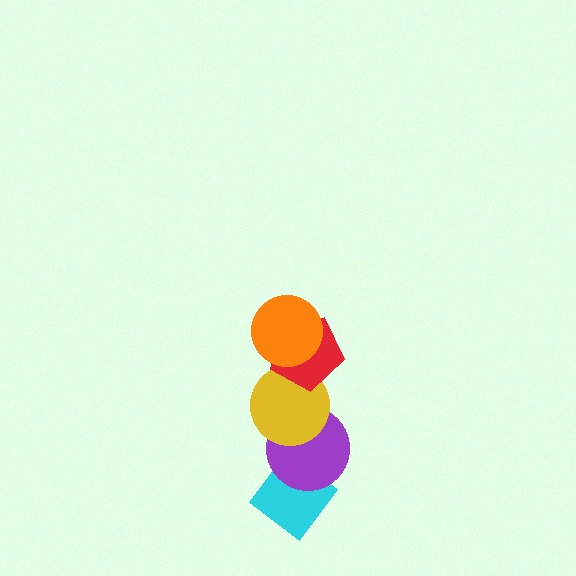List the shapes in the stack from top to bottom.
From top to bottom: the orange circle, the red pentagon, the yellow circle, the purple circle, the cyan diamond.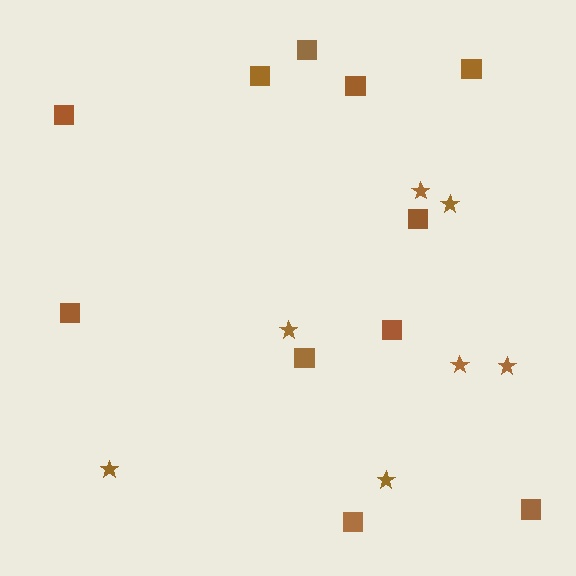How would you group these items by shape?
There are 2 groups: one group of stars (7) and one group of squares (11).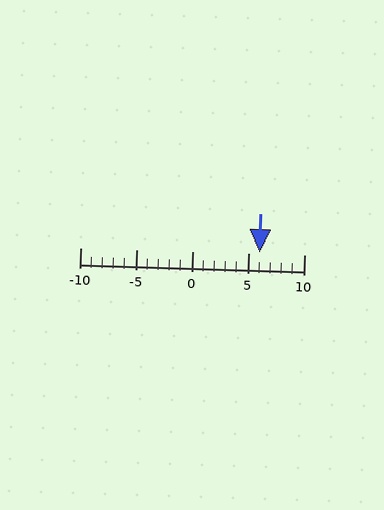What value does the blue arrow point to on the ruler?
The blue arrow points to approximately 6.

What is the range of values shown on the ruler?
The ruler shows values from -10 to 10.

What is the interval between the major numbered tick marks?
The major tick marks are spaced 5 units apart.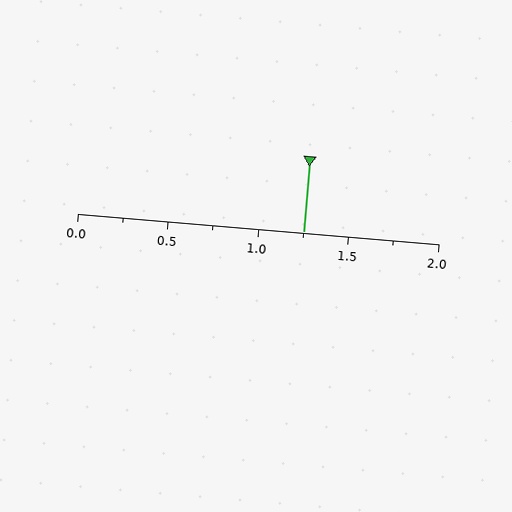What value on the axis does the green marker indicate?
The marker indicates approximately 1.25.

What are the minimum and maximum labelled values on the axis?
The axis runs from 0.0 to 2.0.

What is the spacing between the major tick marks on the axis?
The major ticks are spaced 0.5 apart.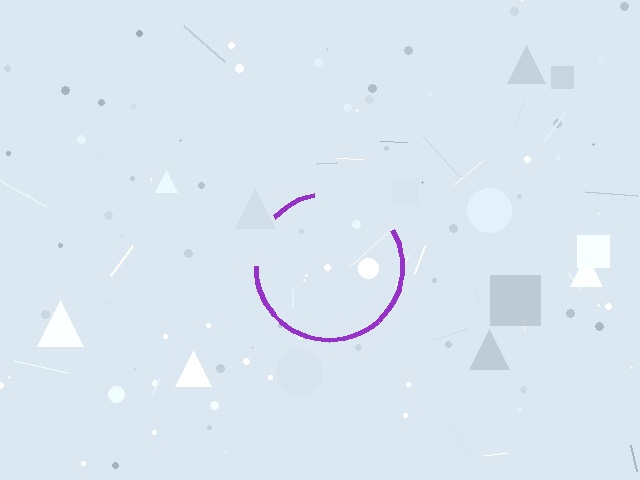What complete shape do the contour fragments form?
The contour fragments form a circle.